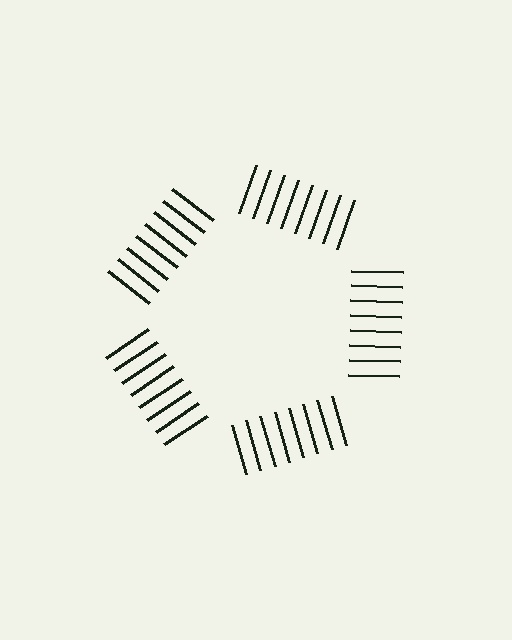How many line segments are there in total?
40 — 8 along each of the 5 edges.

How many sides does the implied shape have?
5 sides — the line-ends trace a pentagon.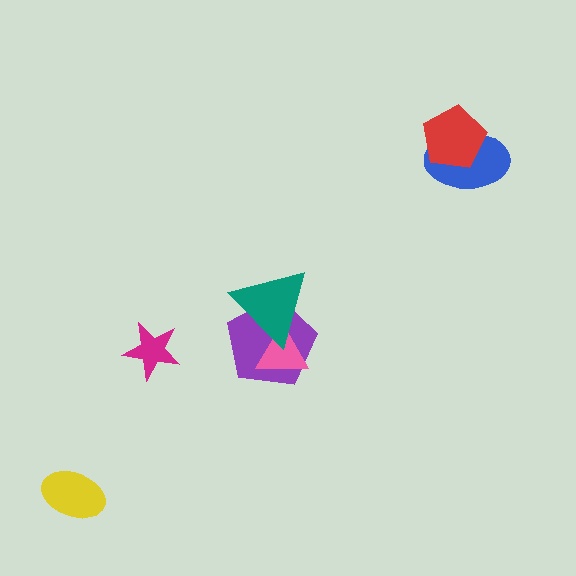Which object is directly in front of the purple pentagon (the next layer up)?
The pink triangle is directly in front of the purple pentagon.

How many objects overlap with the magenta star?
0 objects overlap with the magenta star.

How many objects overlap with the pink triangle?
2 objects overlap with the pink triangle.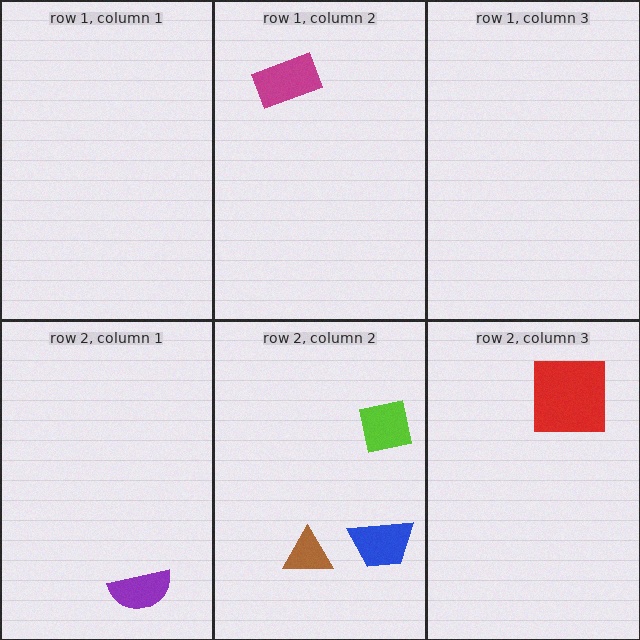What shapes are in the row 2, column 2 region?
The blue trapezoid, the brown triangle, the lime square.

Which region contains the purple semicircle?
The row 2, column 1 region.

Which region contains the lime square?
The row 2, column 2 region.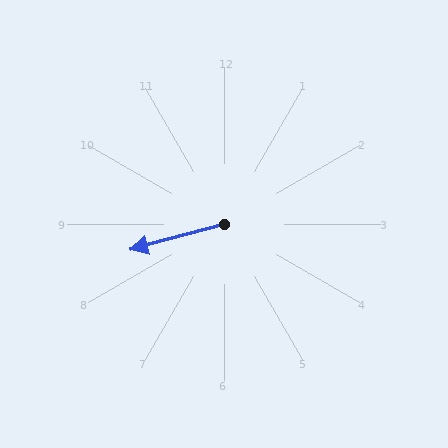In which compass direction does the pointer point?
West.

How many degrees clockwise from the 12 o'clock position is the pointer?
Approximately 255 degrees.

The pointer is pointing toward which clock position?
Roughly 8 o'clock.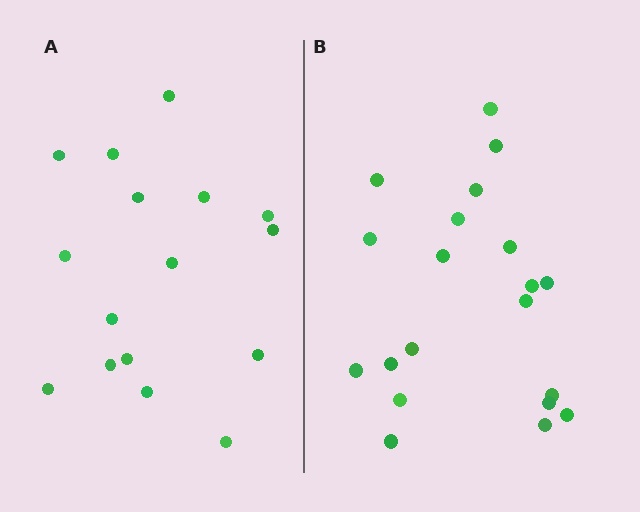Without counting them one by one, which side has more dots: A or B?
Region B (the right region) has more dots.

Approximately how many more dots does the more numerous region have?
Region B has about 4 more dots than region A.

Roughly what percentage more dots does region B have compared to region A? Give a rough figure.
About 25% more.